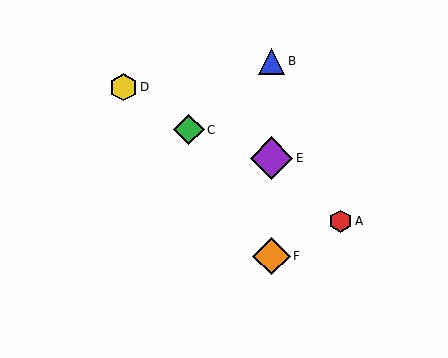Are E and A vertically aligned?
No, E is at x≈272 and A is at x≈340.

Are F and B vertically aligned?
Yes, both are at x≈272.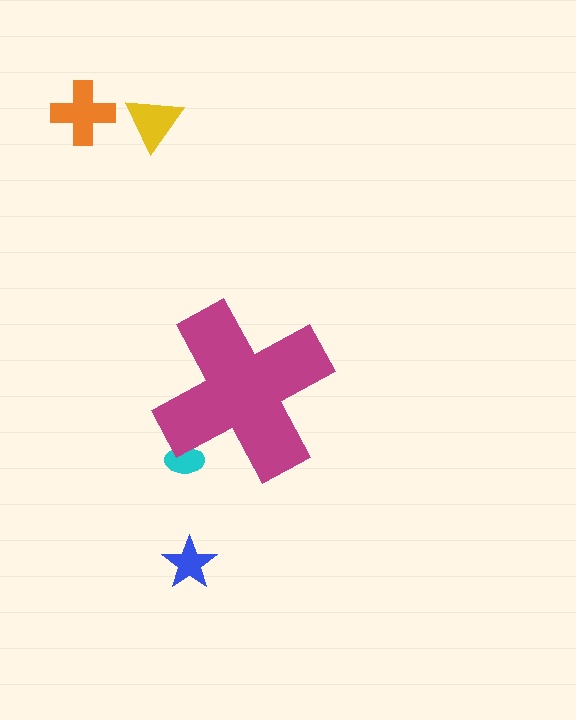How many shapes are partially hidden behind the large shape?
1 shape is partially hidden.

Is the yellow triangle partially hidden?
No, the yellow triangle is fully visible.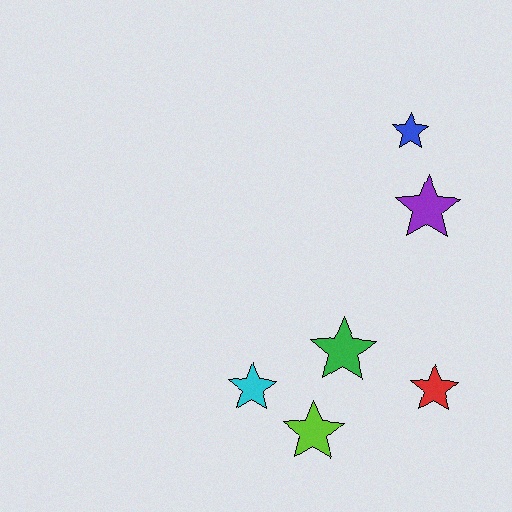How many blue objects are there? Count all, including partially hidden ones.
There is 1 blue object.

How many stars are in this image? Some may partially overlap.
There are 6 stars.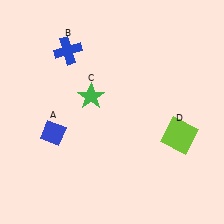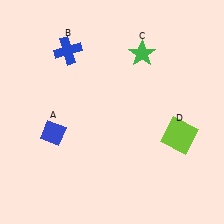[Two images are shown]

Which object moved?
The green star (C) moved right.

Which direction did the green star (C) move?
The green star (C) moved right.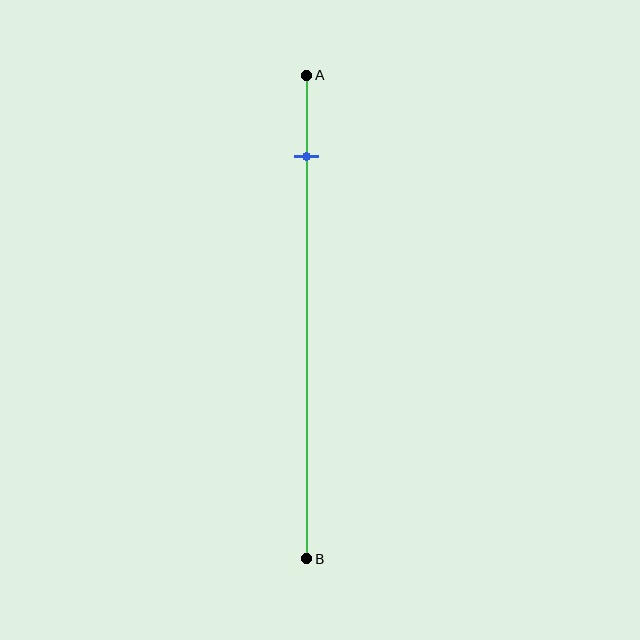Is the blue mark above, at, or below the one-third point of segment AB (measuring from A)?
The blue mark is above the one-third point of segment AB.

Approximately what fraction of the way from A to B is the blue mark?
The blue mark is approximately 15% of the way from A to B.